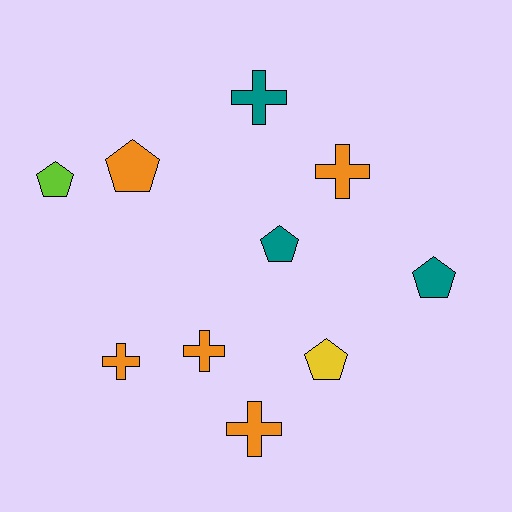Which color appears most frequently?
Orange, with 5 objects.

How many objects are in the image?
There are 10 objects.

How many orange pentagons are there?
There is 1 orange pentagon.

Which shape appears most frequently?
Pentagon, with 5 objects.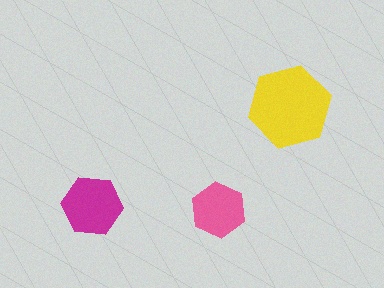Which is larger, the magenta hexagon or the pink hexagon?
The magenta one.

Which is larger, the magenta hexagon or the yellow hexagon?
The yellow one.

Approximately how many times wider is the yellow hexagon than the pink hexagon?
About 1.5 times wider.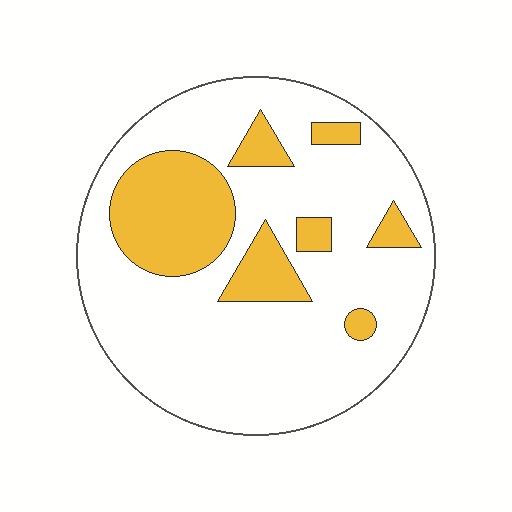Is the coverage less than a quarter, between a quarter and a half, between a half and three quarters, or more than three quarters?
Less than a quarter.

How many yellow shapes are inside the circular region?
7.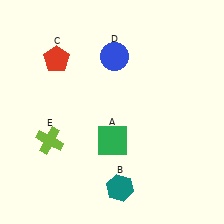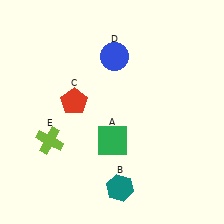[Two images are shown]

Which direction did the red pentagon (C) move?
The red pentagon (C) moved down.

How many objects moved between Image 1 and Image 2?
1 object moved between the two images.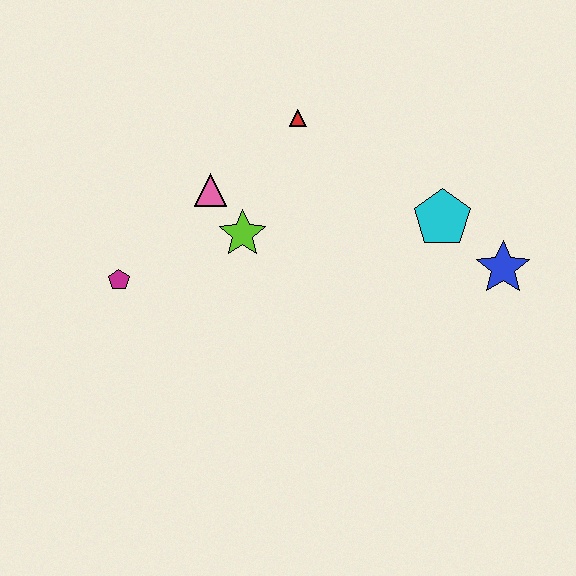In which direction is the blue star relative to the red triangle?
The blue star is to the right of the red triangle.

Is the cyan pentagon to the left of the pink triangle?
No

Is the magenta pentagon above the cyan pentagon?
No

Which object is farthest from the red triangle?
The blue star is farthest from the red triangle.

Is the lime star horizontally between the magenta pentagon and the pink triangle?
No